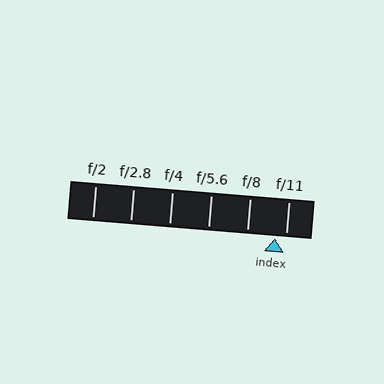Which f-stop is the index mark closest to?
The index mark is closest to f/11.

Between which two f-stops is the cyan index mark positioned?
The index mark is between f/8 and f/11.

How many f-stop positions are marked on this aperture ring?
There are 6 f-stop positions marked.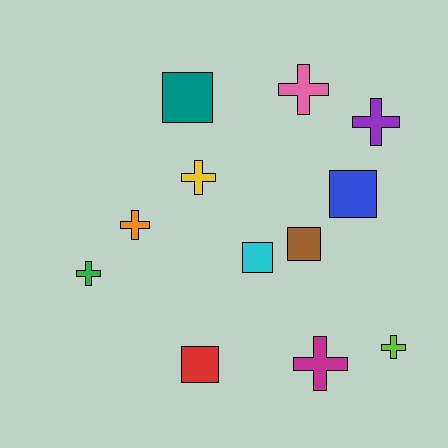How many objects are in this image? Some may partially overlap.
There are 12 objects.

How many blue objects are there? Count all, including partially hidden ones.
There is 1 blue object.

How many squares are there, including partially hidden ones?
There are 5 squares.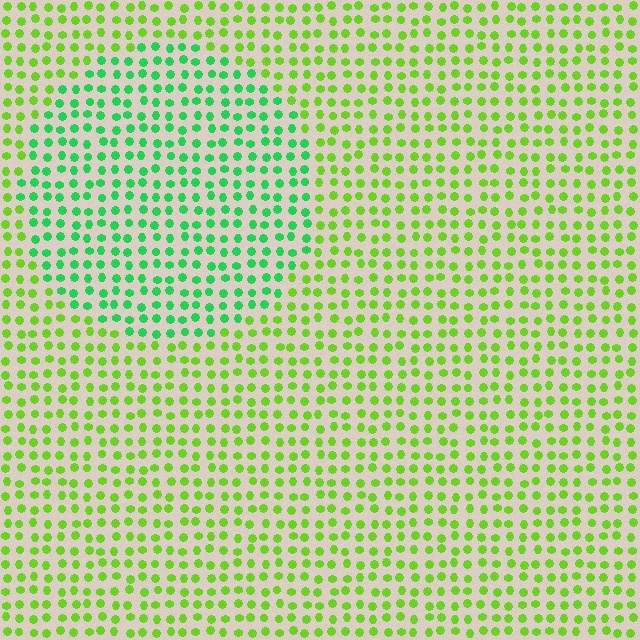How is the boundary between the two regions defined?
The boundary is defined purely by a slight shift in hue (about 42 degrees). Spacing, size, and orientation are identical on both sides.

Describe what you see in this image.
The image is filled with small lime elements in a uniform arrangement. A circle-shaped region is visible where the elements are tinted to a slightly different hue, forming a subtle color boundary.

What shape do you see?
I see a circle.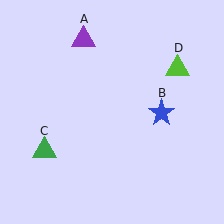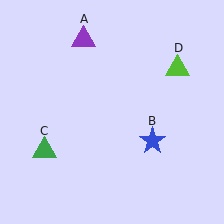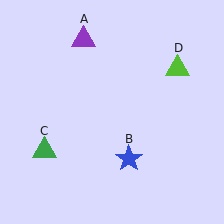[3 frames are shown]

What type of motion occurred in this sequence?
The blue star (object B) rotated clockwise around the center of the scene.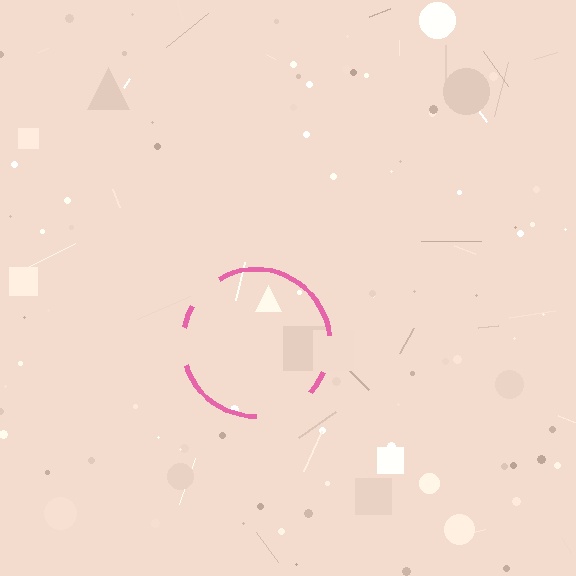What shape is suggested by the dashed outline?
The dashed outline suggests a circle.